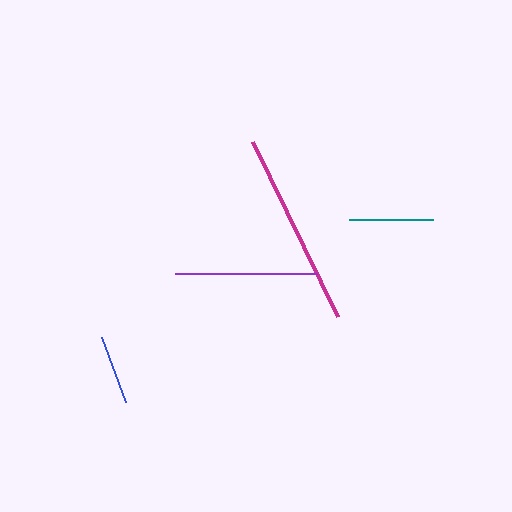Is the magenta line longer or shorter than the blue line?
The magenta line is longer than the blue line.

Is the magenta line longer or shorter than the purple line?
The magenta line is longer than the purple line.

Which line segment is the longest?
The magenta line is the longest at approximately 195 pixels.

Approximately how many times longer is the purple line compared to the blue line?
The purple line is approximately 2.0 times the length of the blue line.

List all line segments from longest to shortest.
From longest to shortest: magenta, purple, teal, blue.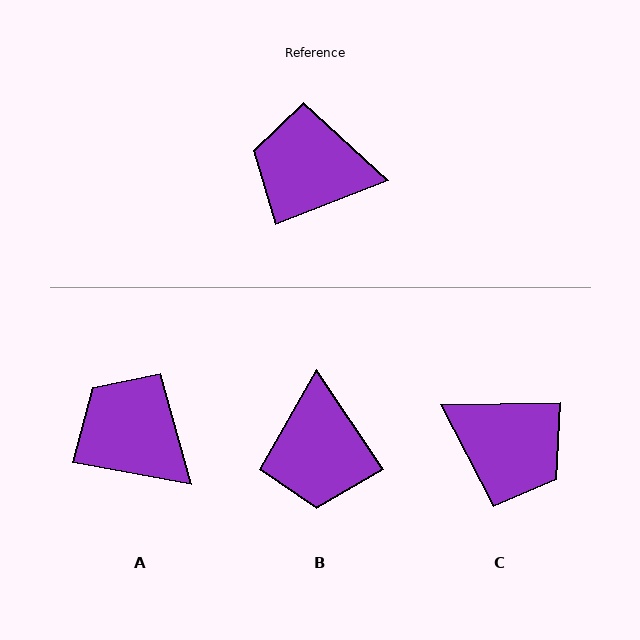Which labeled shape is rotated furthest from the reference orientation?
C, about 160 degrees away.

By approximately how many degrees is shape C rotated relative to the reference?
Approximately 160 degrees counter-clockwise.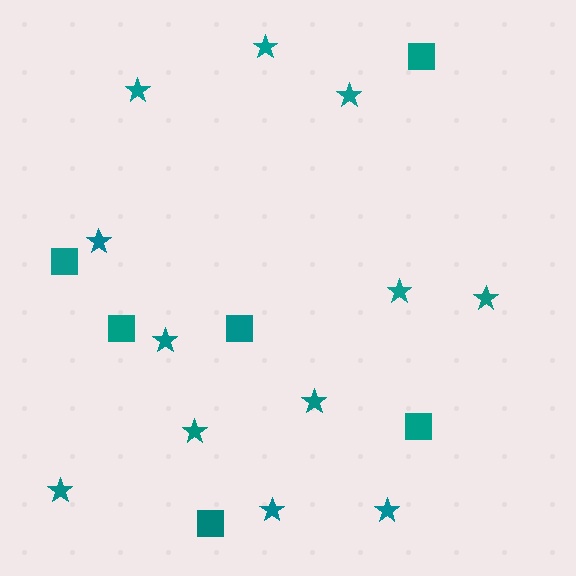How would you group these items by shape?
There are 2 groups: one group of stars (12) and one group of squares (6).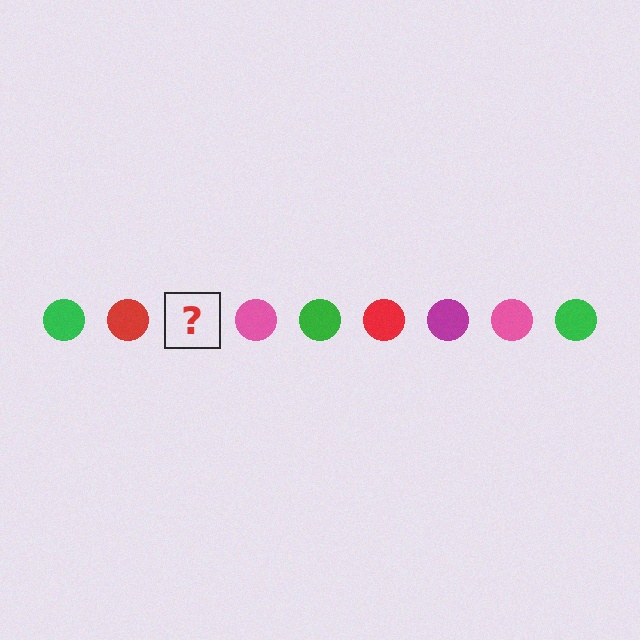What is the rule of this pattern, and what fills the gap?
The rule is that the pattern cycles through green, red, magenta, pink circles. The gap should be filled with a magenta circle.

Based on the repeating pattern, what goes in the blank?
The blank should be a magenta circle.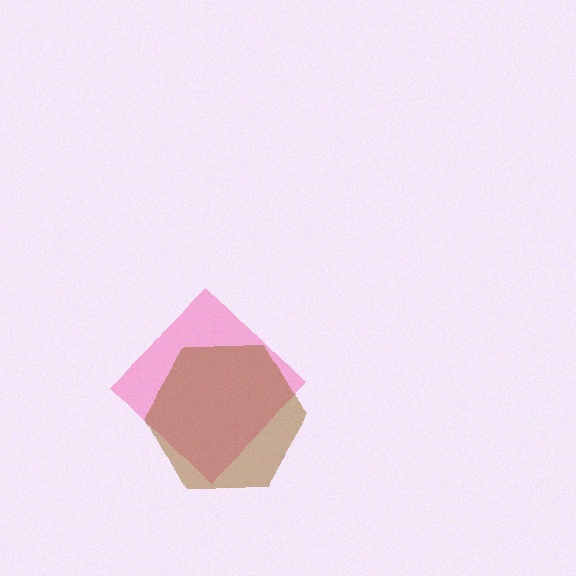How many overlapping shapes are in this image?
There are 2 overlapping shapes in the image.